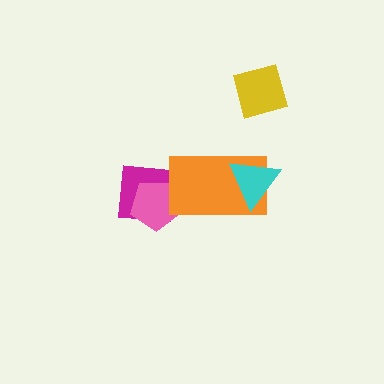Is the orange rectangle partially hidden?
Yes, it is partially covered by another shape.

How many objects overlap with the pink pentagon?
2 objects overlap with the pink pentagon.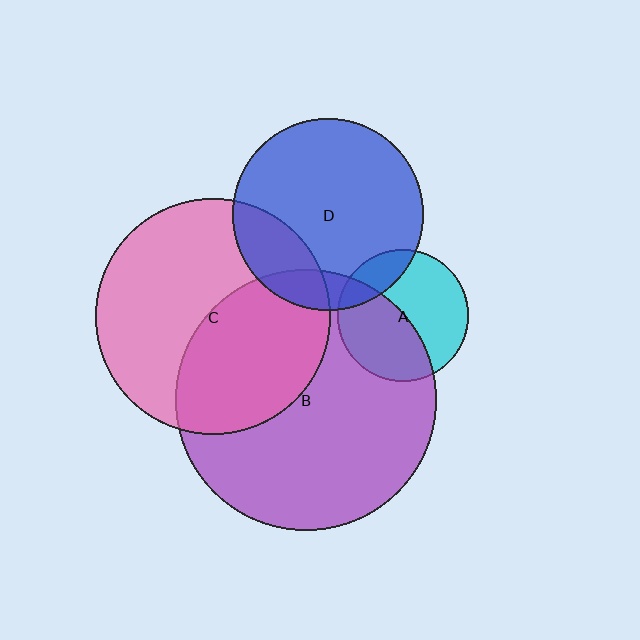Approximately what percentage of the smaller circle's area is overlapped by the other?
Approximately 10%.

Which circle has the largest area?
Circle B (purple).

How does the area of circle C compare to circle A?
Approximately 3.2 times.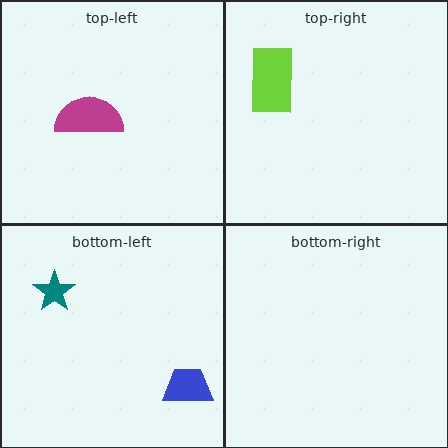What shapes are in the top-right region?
The lime rectangle.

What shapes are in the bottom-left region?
The teal star, the blue trapezoid.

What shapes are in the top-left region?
The magenta semicircle.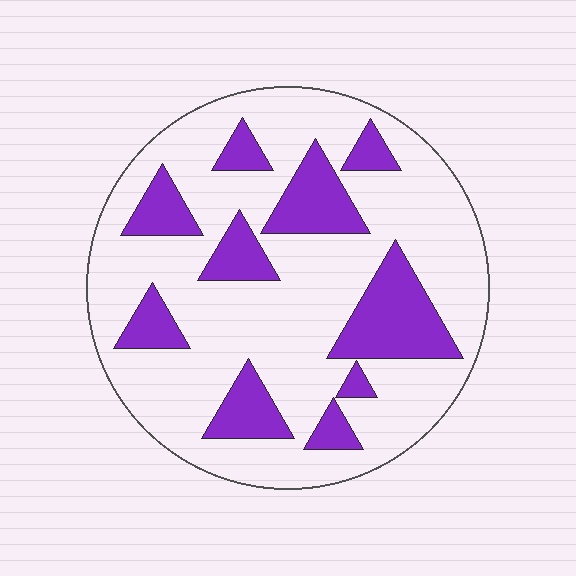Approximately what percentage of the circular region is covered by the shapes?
Approximately 25%.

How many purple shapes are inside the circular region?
10.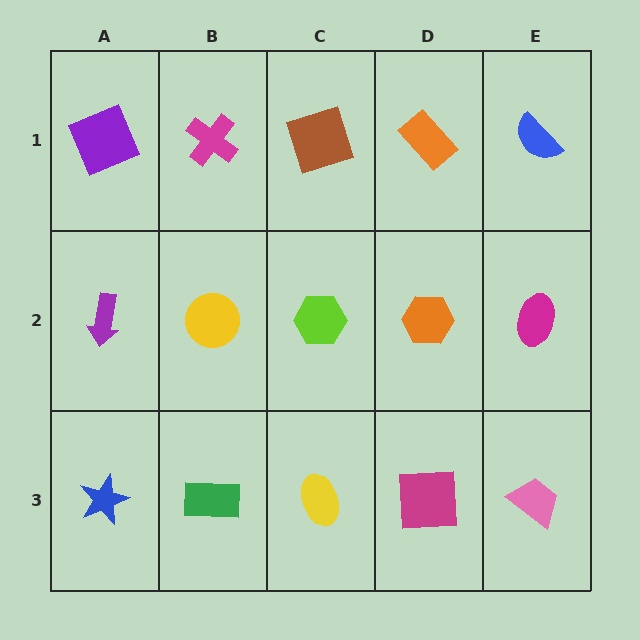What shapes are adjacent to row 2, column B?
A magenta cross (row 1, column B), a green rectangle (row 3, column B), a purple arrow (row 2, column A), a lime hexagon (row 2, column C).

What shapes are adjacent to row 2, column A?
A purple square (row 1, column A), a blue star (row 3, column A), a yellow circle (row 2, column B).